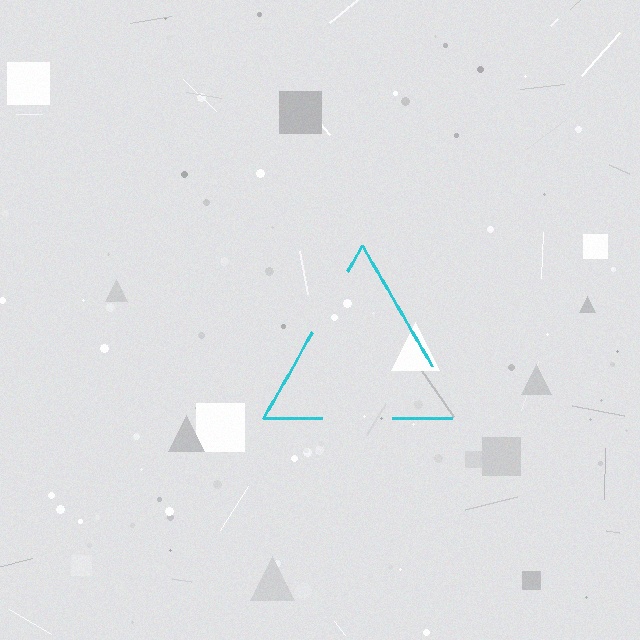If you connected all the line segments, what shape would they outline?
They would outline a triangle.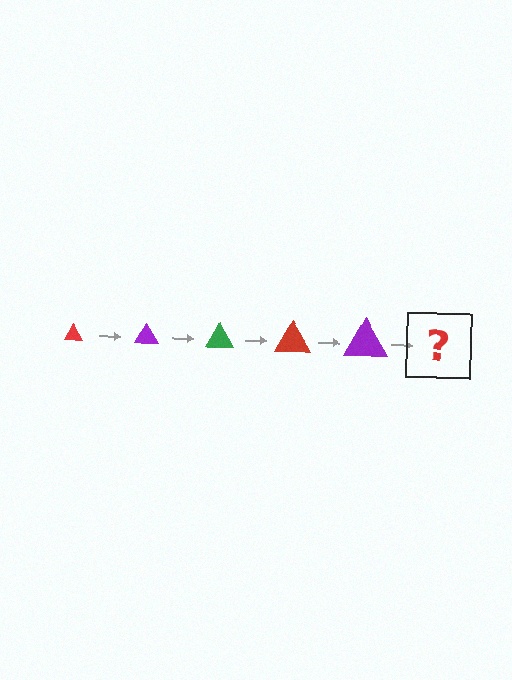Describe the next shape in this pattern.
It should be a green triangle, larger than the previous one.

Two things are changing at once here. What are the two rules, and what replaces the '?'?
The two rules are that the triangle grows larger each step and the color cycles through red, purple, and green. The '?' should be a green triangle, larger than the previous one.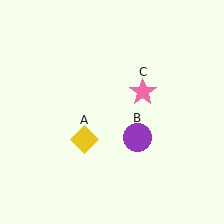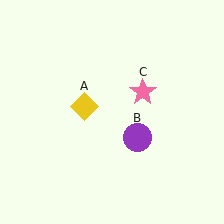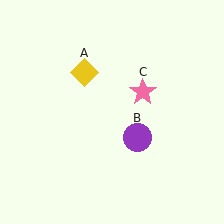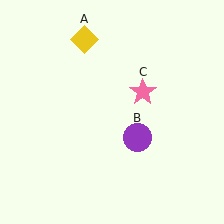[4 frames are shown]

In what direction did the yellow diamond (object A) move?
The yellow diamond (object A) moved up.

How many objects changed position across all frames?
1 object changed position: yellow diamond (object A).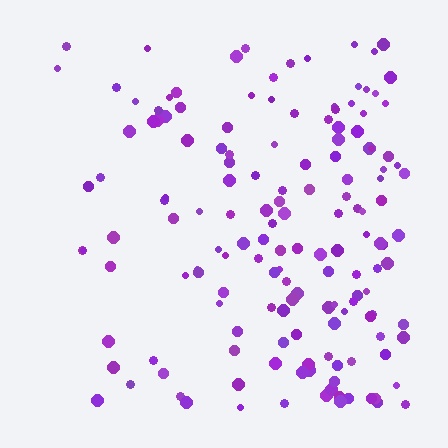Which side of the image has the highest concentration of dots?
The right.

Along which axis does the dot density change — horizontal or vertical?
Horizontal.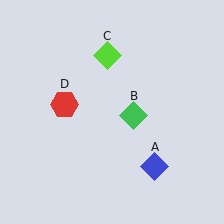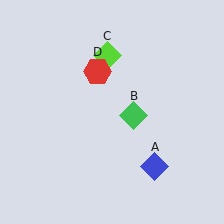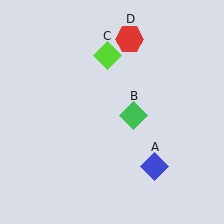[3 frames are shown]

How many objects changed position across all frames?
1 object changed position: red hexagon (object D).